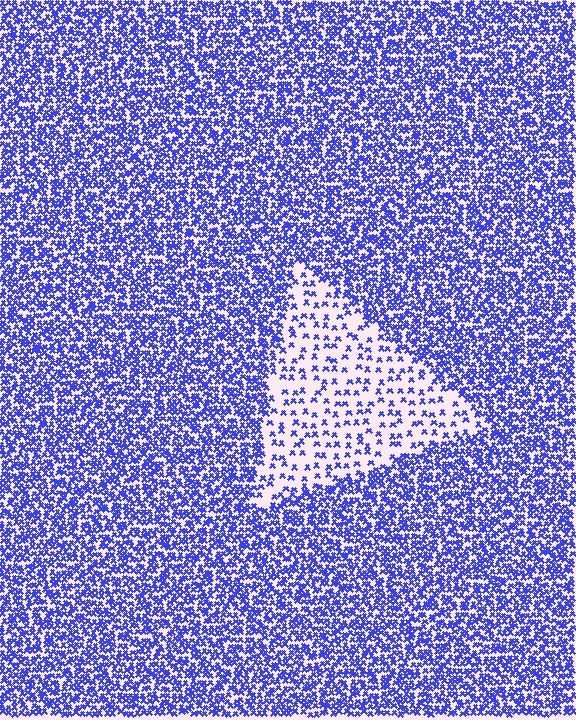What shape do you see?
I see a triangle.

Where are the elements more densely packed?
The elements are more densely packed outside the triangle boundary.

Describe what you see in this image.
The image contains small blue elements arranged at two different densities. A triangle-shaped region is visible where the elements are less densely packed than the surrounding area.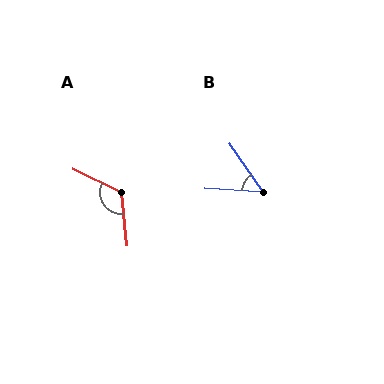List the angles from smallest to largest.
B (52°), A (122°).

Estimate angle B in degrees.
Approximately 52 degrees.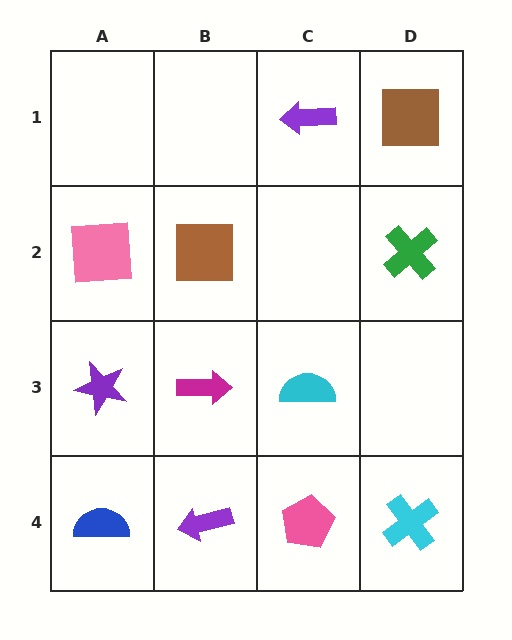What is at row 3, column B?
A magenta arrow.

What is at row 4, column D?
A cyan cross.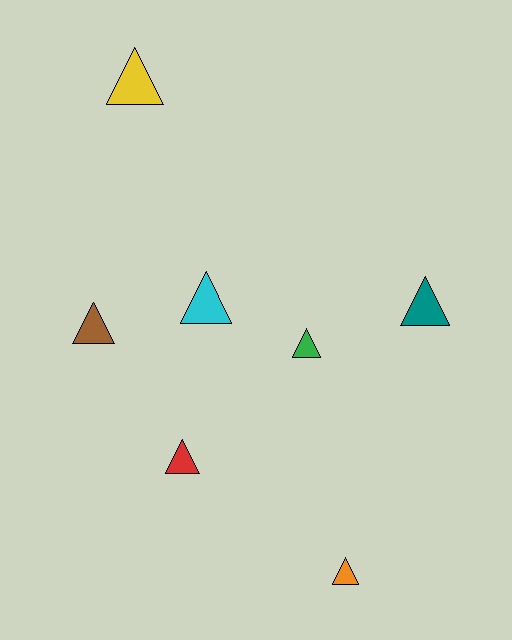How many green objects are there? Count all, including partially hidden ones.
There is 1 green object.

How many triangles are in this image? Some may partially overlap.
There are 7 triangles.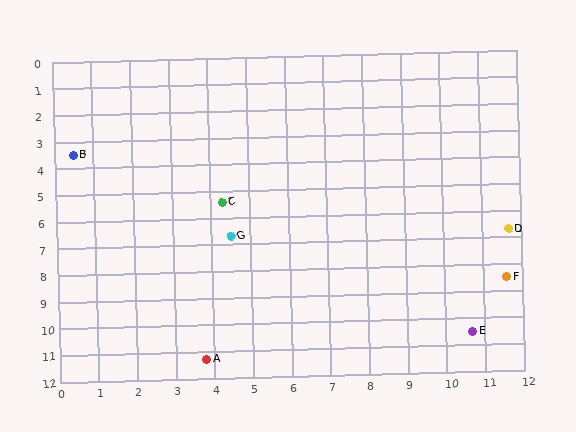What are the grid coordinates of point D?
Point D is at approximately (11.7, 6.7).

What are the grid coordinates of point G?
Point G is at approximately (4.5, 6.7).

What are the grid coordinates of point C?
Point C is at approximately (4.3, 5.4).